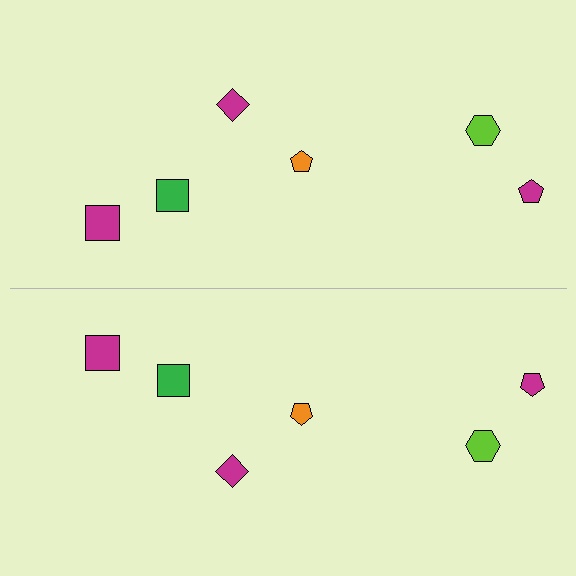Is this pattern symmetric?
Yes, this pattern has bilateral (reflection) symmetry.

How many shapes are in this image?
There are 12 shapes in this image.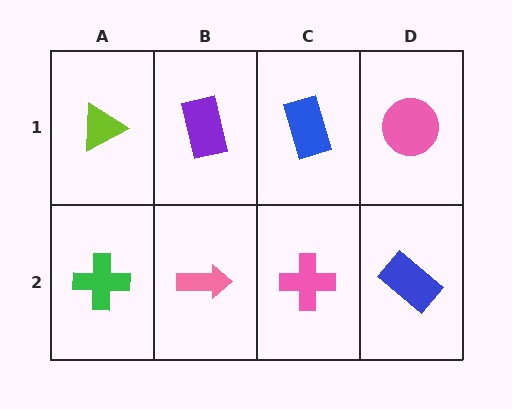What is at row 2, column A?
A green cross.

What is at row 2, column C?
A pink cross.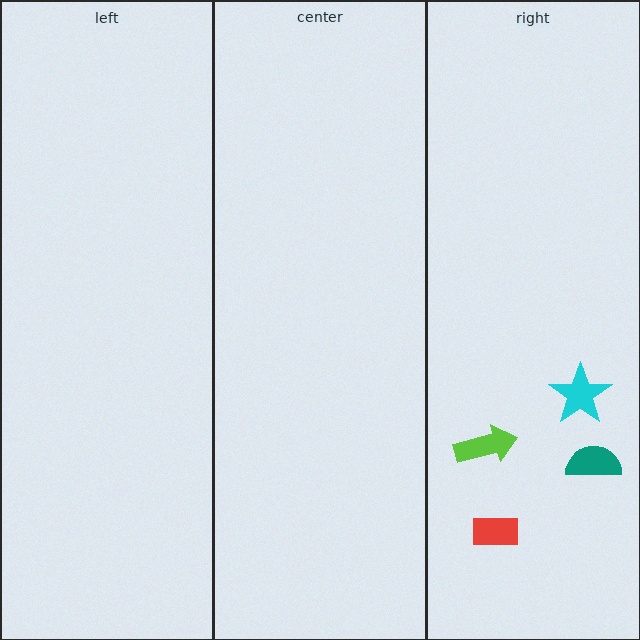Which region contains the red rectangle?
The right region.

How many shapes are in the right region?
4.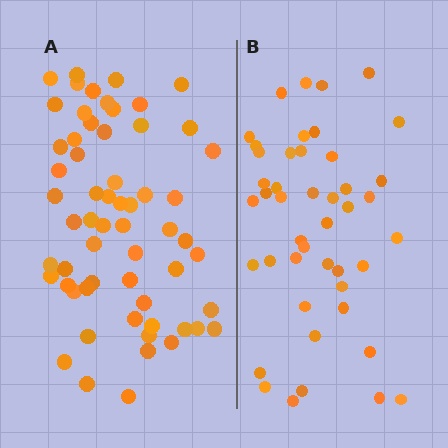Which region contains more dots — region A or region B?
Region A (the left region) has more dots.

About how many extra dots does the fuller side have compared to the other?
Region A has approximately 15 more dots than region B.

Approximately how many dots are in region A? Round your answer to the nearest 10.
About 60 dots.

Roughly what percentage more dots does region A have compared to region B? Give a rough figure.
About 35% more.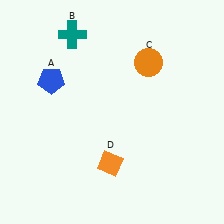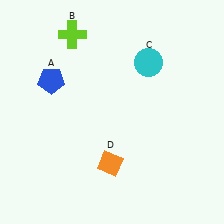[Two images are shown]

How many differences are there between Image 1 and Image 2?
There are 2 differences between the two images.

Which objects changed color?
B changed from teal to lime. C changed from orange to cyan.